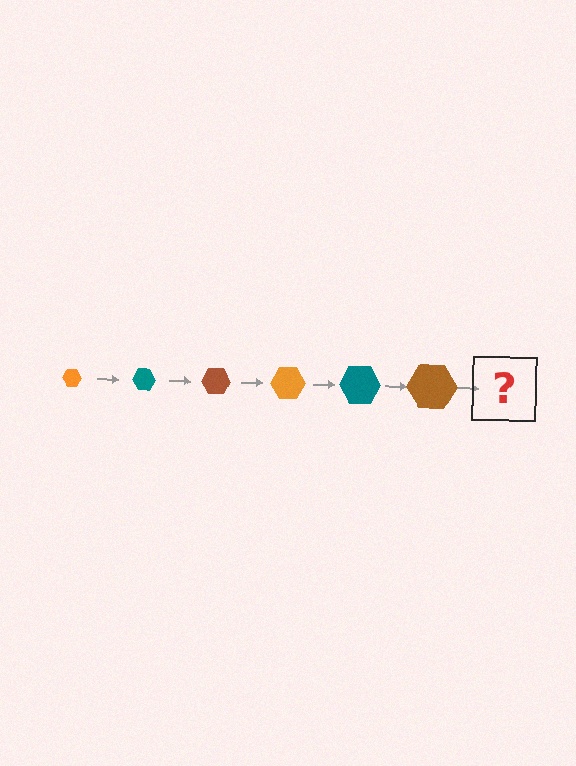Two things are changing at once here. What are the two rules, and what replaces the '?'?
The two rules are that the hexagon grows larger each step and the color cycles through orange, teal, and brown. The '?' should be an orange hexagon, larger than the previous one.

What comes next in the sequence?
The next element should be an orange hexagon, larger than the previous one.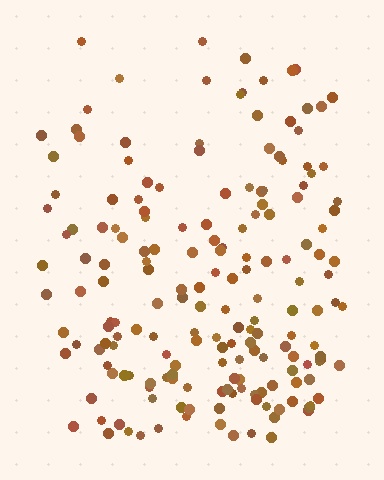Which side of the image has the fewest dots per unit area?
The top.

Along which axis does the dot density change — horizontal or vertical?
Vertical.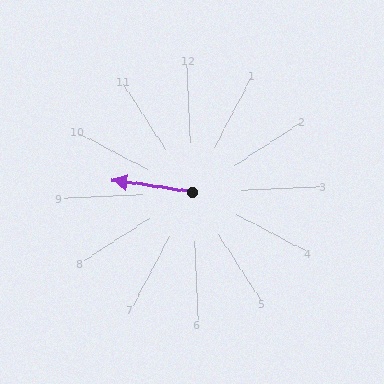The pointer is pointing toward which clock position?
Roughly 9 o'clock.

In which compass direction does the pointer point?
West.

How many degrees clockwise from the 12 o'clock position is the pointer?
Approximately 281 degrees.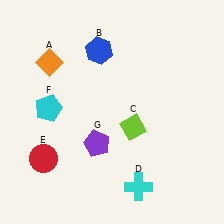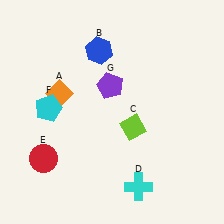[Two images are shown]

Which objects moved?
The objects that moved are: the orange diamond (A), the purple pentagon (G).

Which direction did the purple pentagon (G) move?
The purple pentagon (G) moved up.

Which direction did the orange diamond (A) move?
The orange diamond (A) moved down.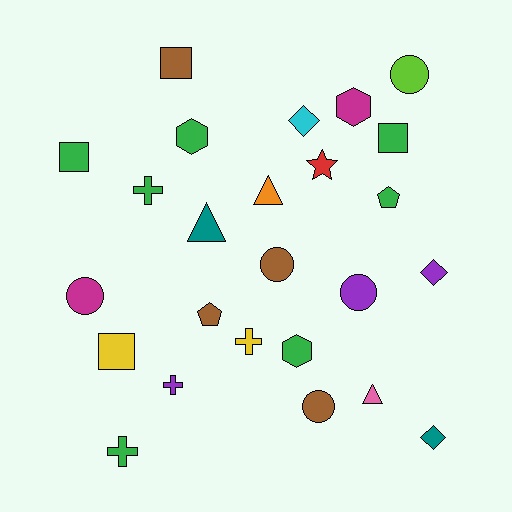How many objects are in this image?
There are 25 objects.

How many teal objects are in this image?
There are 2 teal objects.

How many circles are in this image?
There are 5 circles.